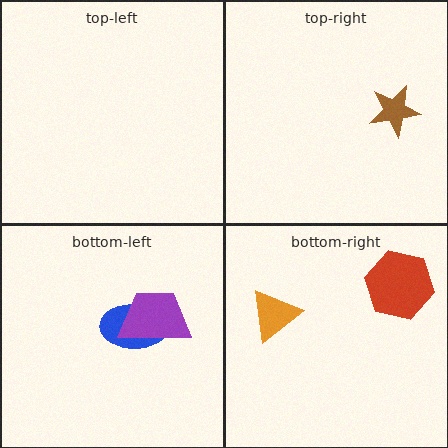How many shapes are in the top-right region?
1.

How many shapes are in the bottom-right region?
2.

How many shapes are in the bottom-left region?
2.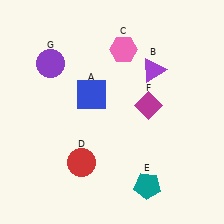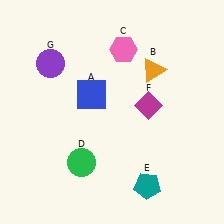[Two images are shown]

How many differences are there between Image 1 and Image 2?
There are 2 differences between the two images.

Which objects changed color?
B changed from purple to orange. D changed from red to green.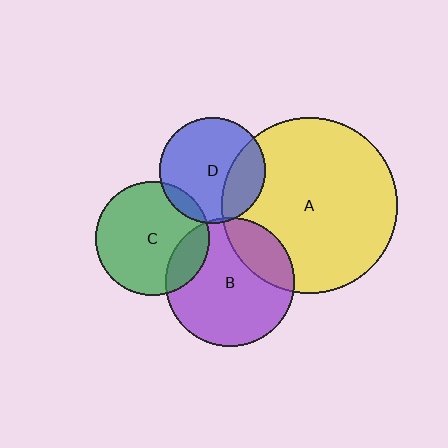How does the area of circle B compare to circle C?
Approximately 1.3 times.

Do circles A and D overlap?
Yes.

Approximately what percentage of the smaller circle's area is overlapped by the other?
Approximately 25%.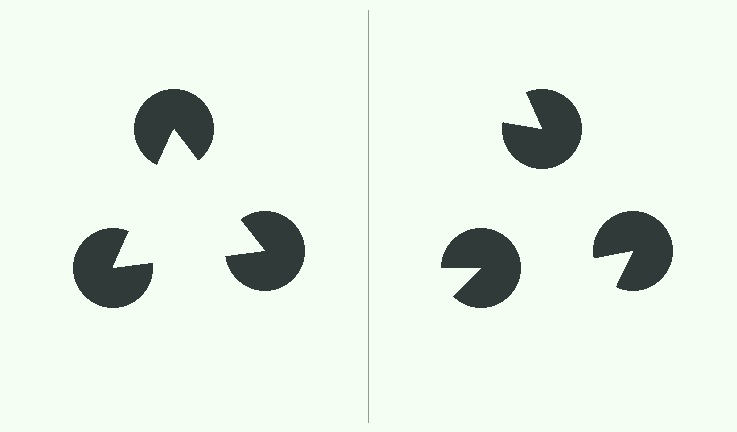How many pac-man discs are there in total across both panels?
6 — 3 on each side.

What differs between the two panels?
The pac-man discs are positioned identically on both sides; only the wedge orientations differ. On the left they align to a triangle; on the right they are misaligned.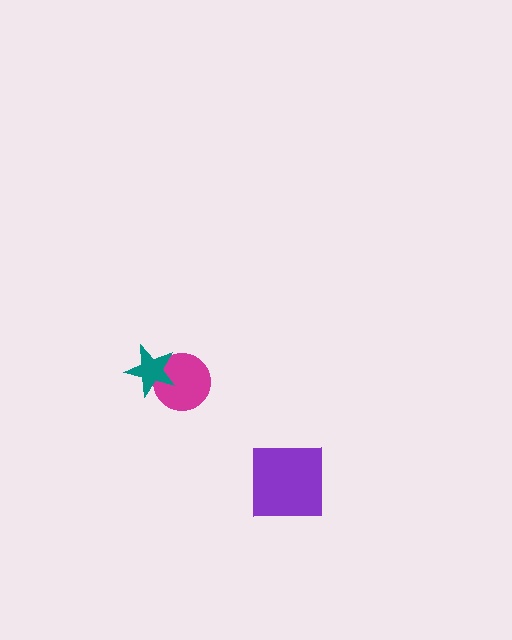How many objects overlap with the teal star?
1 object overlaps with the teal star.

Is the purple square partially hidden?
No, no other shape covers it.